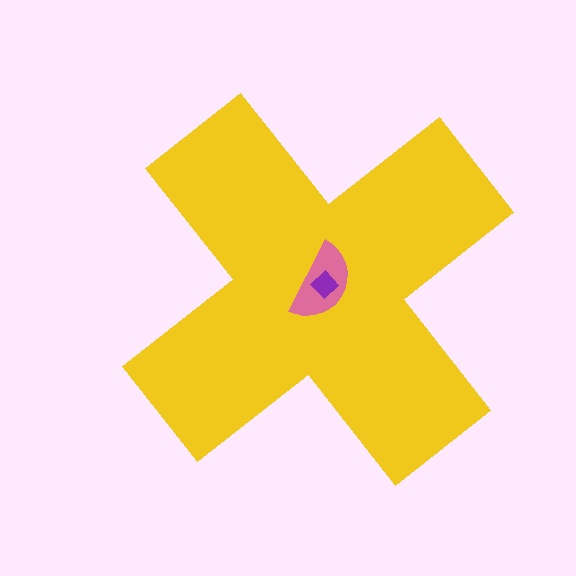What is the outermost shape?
The yellow cross.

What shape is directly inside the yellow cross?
The pink semicircle.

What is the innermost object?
The purple diamond.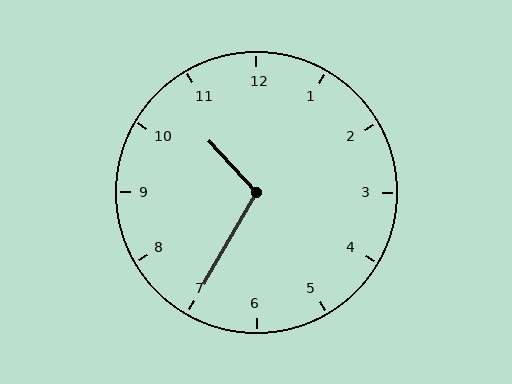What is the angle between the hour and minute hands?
Approximately 108 degrees.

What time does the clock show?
10:35.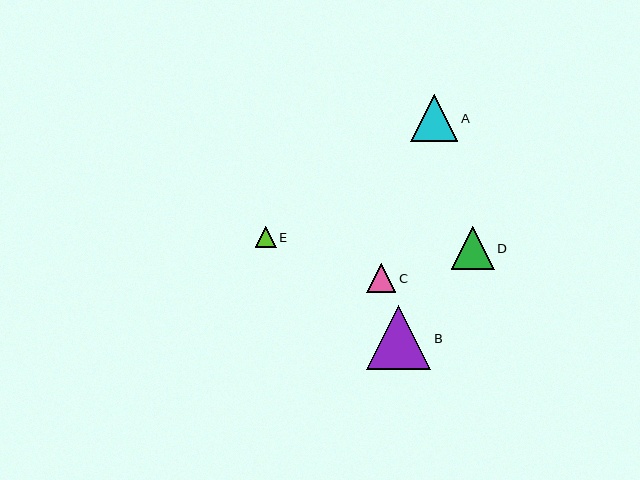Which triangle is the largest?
Triangle B is the largest with a size of approximately 64 pixels.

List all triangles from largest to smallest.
From largest to smallest: B, A, D, C, E.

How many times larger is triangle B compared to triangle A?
Triangle B is approximately 1.4 times the size of triangle A.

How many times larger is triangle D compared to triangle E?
Triangle D is approximately 2.1 times the size of triangle E.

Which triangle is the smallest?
Triangle E is the smallest with a size of approximately 21 pixels.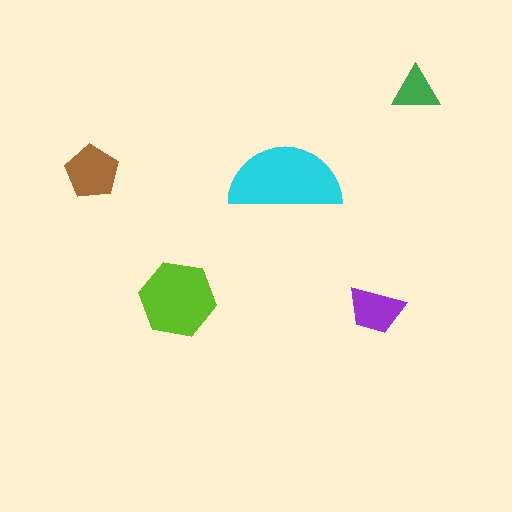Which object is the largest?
The cyan semicircle.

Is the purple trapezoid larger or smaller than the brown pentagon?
Smaller.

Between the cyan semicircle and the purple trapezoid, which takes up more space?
The cyan semicircle.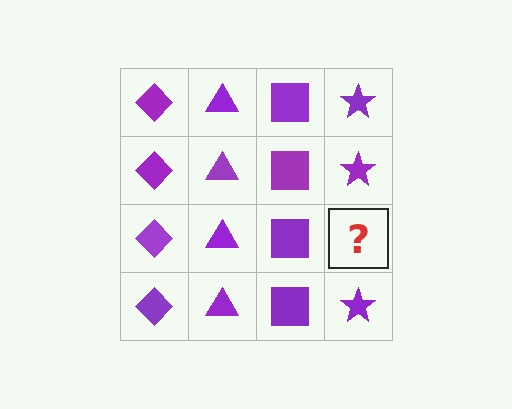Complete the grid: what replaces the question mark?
The question mark should be replaced with a purple star.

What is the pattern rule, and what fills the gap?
The rule is that each column has a consistent shape. The gap should be filled with a purple star.